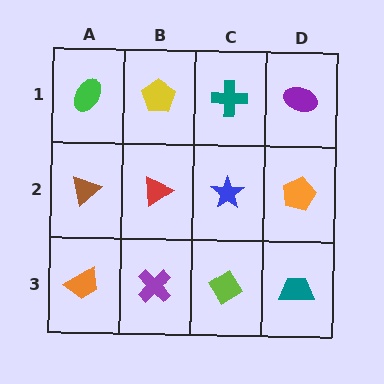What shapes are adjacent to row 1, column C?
A blue star (row 2, column C), a yellow pentagon (row 1, column B), a purple ellipse (row 1, column D).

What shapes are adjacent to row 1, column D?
An orange pentagon (row 2, column D), a teal cross (row 1, column C).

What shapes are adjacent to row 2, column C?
A teal cross (row 1, column C), a lime diamond (row 3, column C), a red triangle (row 2, column B), an orange pentagon (row 2, column D).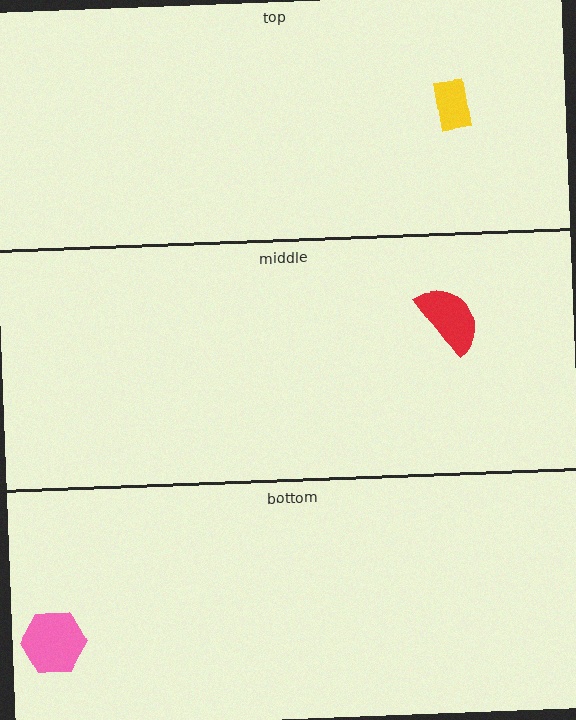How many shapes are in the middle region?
1.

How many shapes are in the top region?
1.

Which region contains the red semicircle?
The middle region.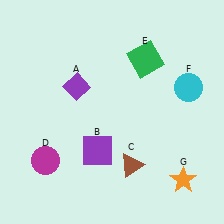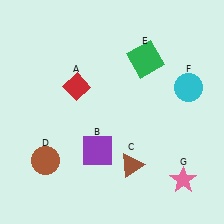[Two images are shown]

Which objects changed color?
A changed from purple to red. D changed from magenta to brown. G changed from orange to pink.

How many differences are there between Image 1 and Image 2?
There are 3 differences between the two images.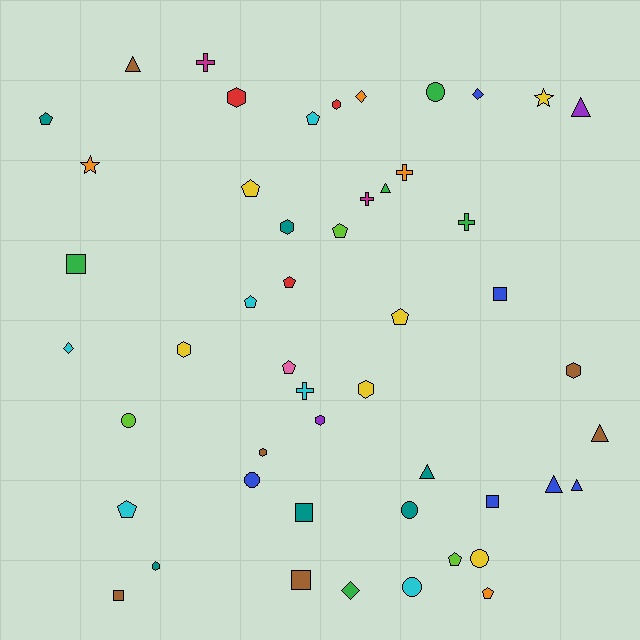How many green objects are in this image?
There are 5 green objects.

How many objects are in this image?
There are 50 objects.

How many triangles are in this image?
There are 7 triangles.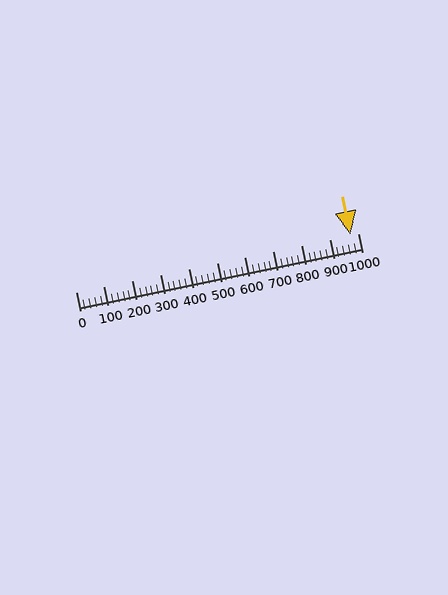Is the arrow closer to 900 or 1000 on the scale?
The arrow is closer to 1000.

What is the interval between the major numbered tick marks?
The major tick marks are spaced 100 units apart.